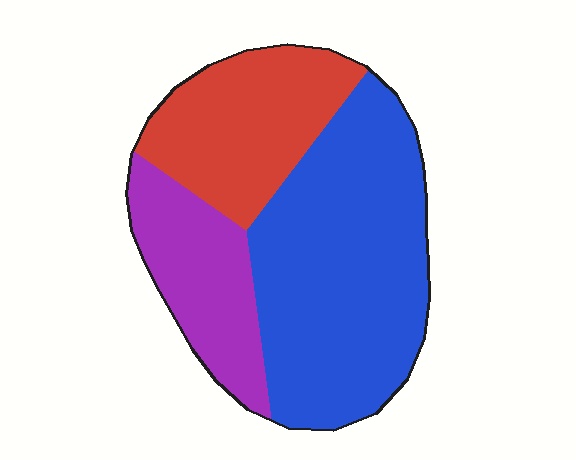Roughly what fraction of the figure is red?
Red takes up between a quarter and a half of the figure.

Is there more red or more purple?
Red.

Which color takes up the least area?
Purple, at roughly 20%.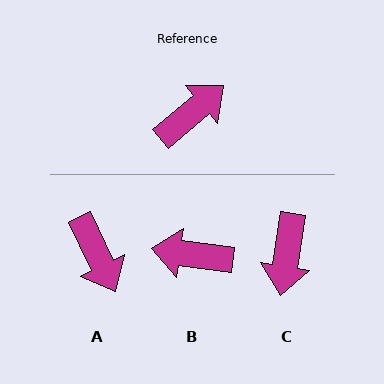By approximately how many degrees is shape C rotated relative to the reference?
Approximately 139 degrees clockwise.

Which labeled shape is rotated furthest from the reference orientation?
C, about 139 degrees away.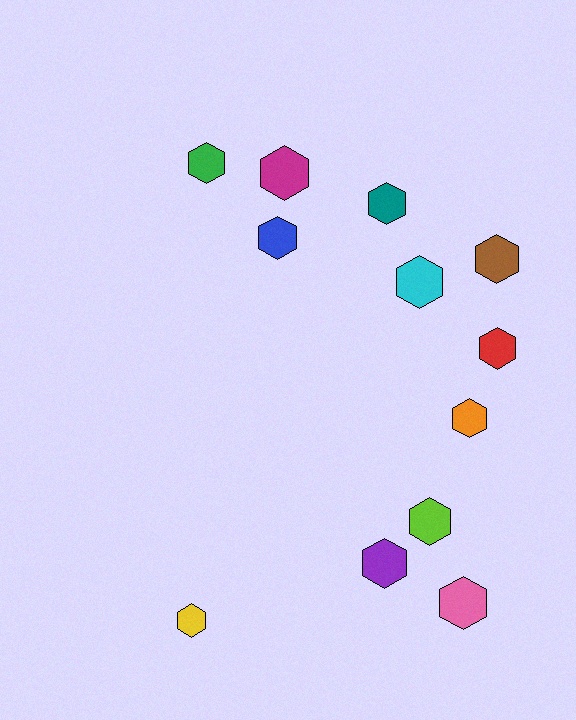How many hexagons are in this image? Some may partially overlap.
There are 12 hexagons.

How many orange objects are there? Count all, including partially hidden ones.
There is 1 orange object.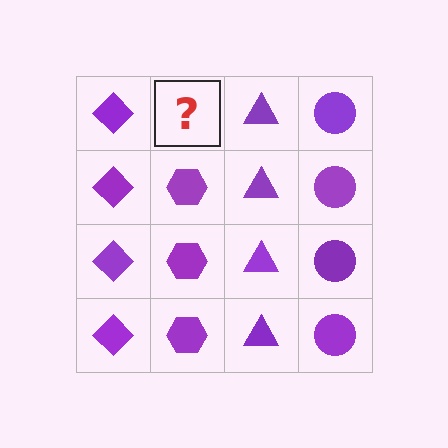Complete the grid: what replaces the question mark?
The question mark should be replaced with a purple hexagon.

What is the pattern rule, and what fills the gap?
The rule is that each column has a consistent shape. The gap should be filled with a purple hexagon.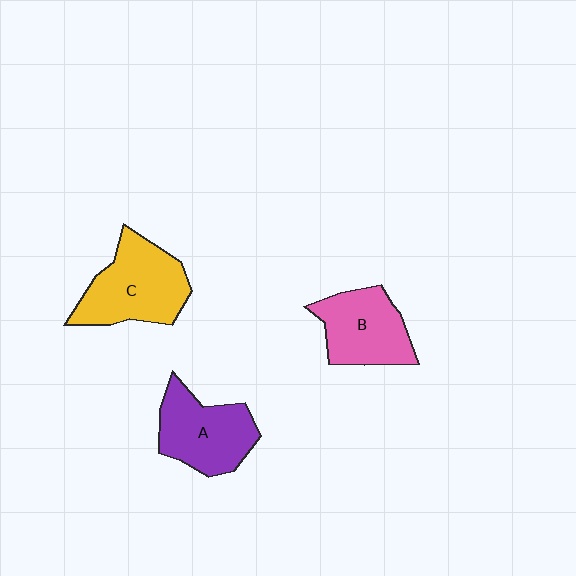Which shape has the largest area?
Shape C (yellow).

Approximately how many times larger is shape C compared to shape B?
Approximately 1.2 times.